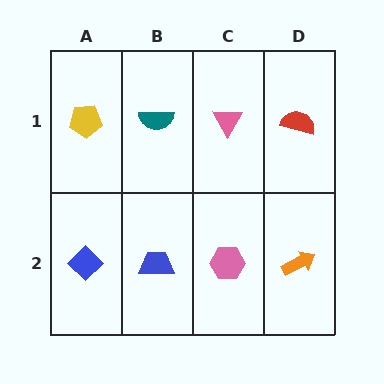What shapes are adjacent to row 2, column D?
A red semicircle (row 1, column D), a pink hexagon (row 2, column C).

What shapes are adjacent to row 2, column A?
A yellow pentagon (row 1, column A), a blue trapezoid (row 2, column B).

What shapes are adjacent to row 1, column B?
A blue trapezoid (row 2, column B), a yellow pentagon (row 1, column A), a pink triangle (row 1, column C).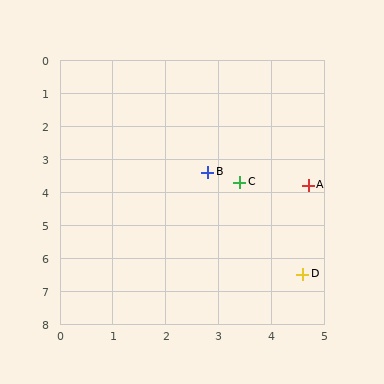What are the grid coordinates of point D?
Point D is at approximately (4.6, 6.5).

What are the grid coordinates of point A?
Point A is at approximately (4.7, 3.8).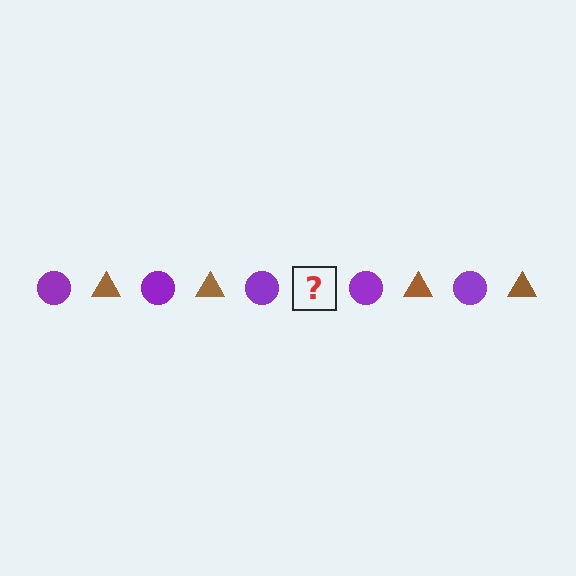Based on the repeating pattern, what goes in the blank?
The blank should be a brown triangle.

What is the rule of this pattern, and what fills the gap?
The rule is that the pattern alternates between purple circle and brown triangle. The gap should be filled with a brown triangle.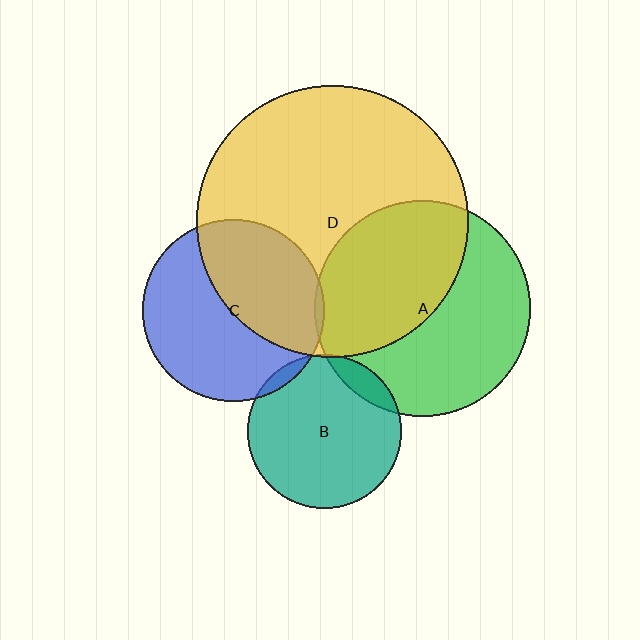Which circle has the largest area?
Circle D (yellow).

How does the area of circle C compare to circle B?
Approximately 1.4 times.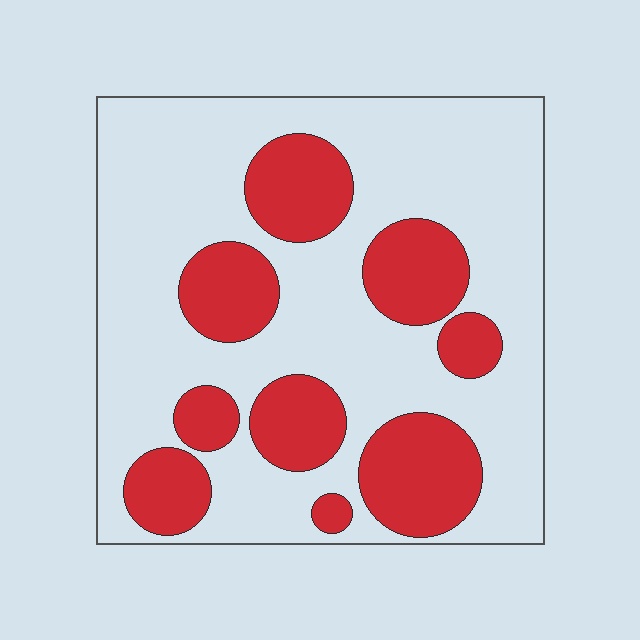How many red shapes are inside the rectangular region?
9.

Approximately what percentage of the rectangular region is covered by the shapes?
Approximately 30%.